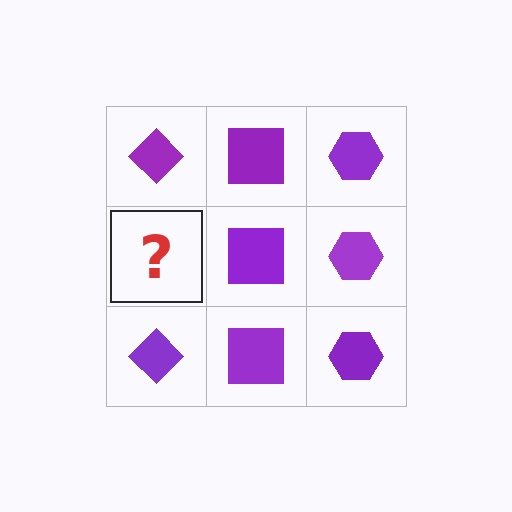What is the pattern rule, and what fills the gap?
The rule is that each column has a consistent shape. The gap should be filled with a purple diamond.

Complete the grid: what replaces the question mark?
The question mark should be replaced with a purple diamond.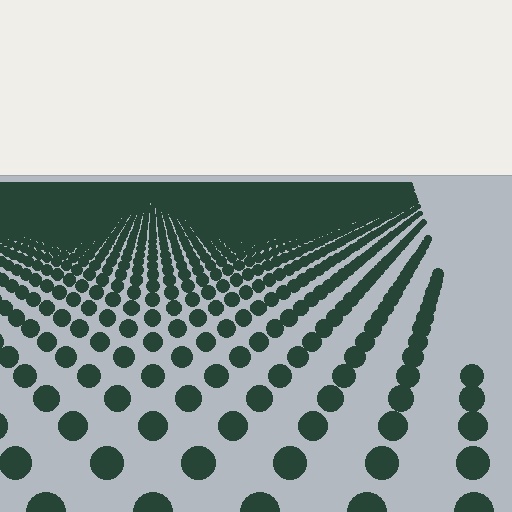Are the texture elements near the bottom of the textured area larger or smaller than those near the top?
Larger. Near the bottom, elements are closer to the viewer and appear at a bigger on-screen size.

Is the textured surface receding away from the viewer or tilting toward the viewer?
The surface is receding away from the viewer. Texture elements get smaller and denser toward the top.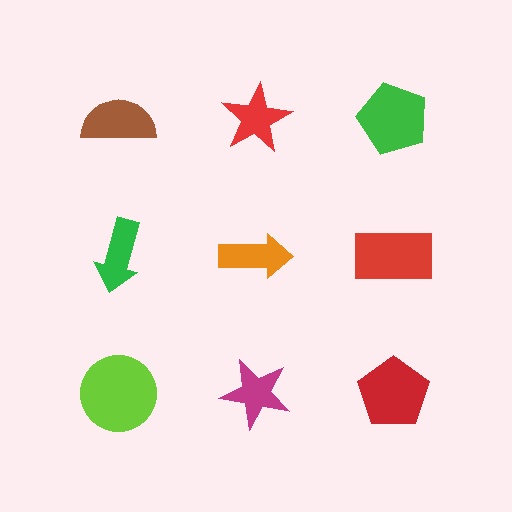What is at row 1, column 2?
A red star.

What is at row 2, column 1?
A green arrow.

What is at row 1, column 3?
A green pentagon.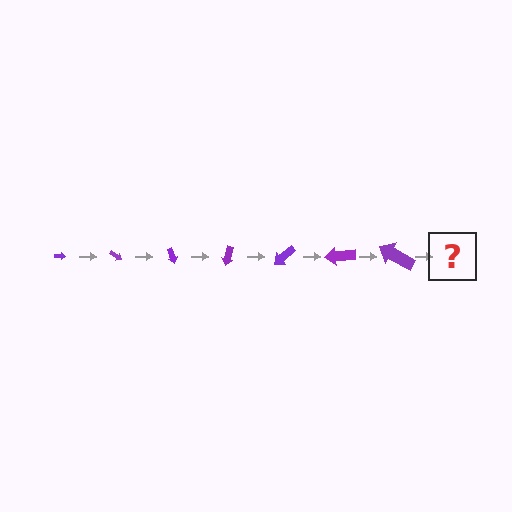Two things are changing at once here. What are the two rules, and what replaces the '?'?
The two rules are that the arrow grows larger each step and it rotates 35 degrees each step. The '?' should be an arrow, larger than the previous one and rotated 245 degrees from the start.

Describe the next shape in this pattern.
It should be an arrow, larger than the previous one and rotated 245 degrees from the start.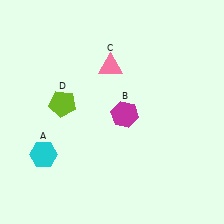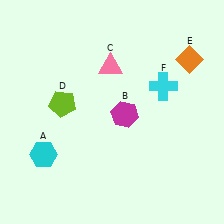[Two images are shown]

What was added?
An orange diamond (E), a cyan cross (F) were added in Image 2.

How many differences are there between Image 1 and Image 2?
There are 2 differences between the two images.